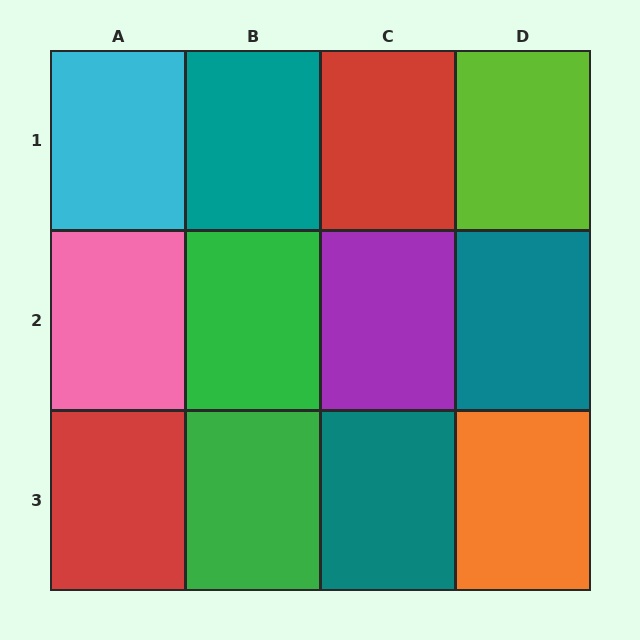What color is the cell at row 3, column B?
Green.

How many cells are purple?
1 cell is purple.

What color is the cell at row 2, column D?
Teal.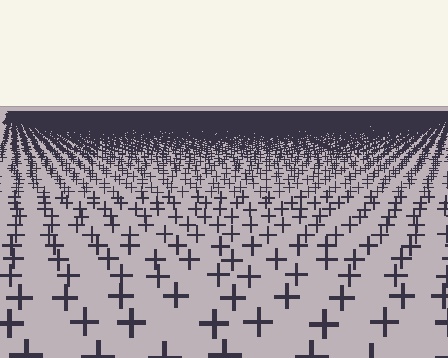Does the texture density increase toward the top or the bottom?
Density increases toward the top.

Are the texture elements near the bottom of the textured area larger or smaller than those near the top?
Larger. Near the bottom, elements are closer to the viewer and appear at a bigger on-screen size.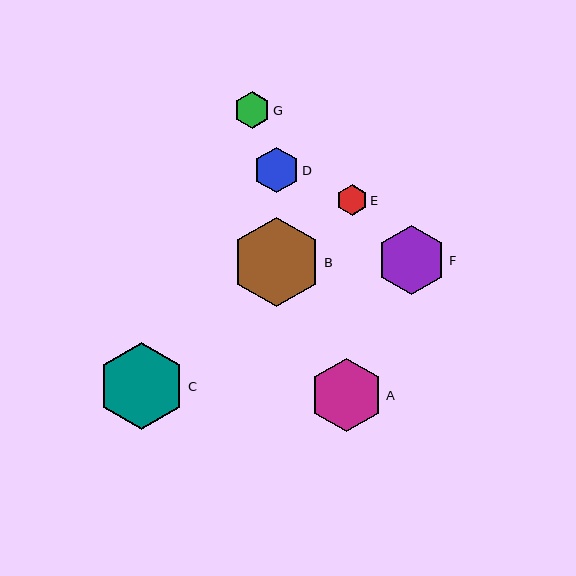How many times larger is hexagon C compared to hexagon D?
Hexagon C is approximately 1.9 times the size of hexagon D.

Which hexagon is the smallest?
Hexagon E is the smallest with a size of approximately 31 pixels.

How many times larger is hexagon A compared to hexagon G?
Hexagon A is approximately 2.0 times the size of hexagon G.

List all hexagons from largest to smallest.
From largest to smallest: B, C, A, F, D, G, E.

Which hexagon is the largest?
Hexagon B is the largest with a size of approximately 89 pixels.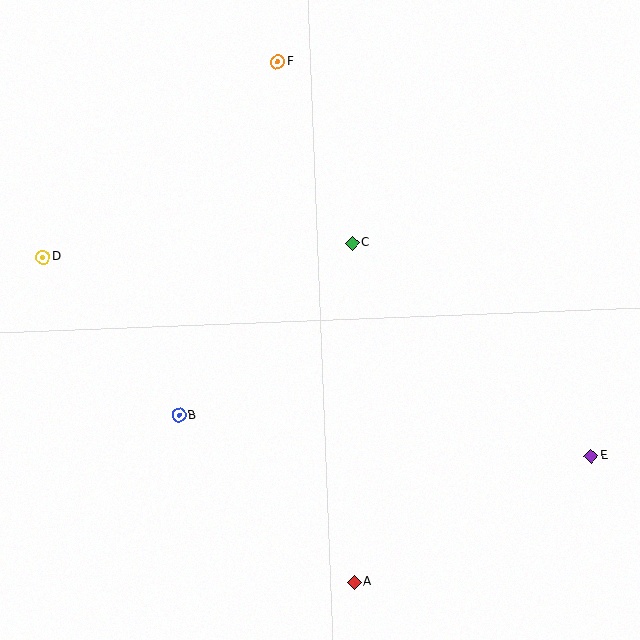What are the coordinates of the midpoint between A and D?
The midpoint between A and D is at (199, 420).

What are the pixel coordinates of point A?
Point A is at (354, 582).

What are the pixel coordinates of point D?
Point D is at (43, 257).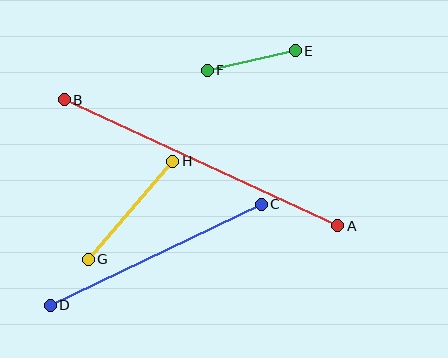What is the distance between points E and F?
The distance is approximately 90 pixels.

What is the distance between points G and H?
The distance is approximately 130 pixels.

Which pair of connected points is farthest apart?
Points A and B are farthest apart.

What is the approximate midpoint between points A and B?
The midpoint is at approximately (201, 163) pixels.